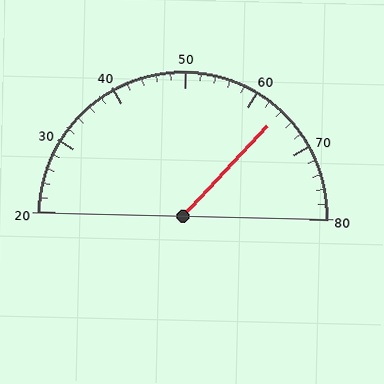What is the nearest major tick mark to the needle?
The nearest major tick mark is 60.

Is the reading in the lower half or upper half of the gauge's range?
The reading is in the upper half of the range (20 to 80).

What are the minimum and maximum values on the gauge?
The gauge ranges from 20 to 80.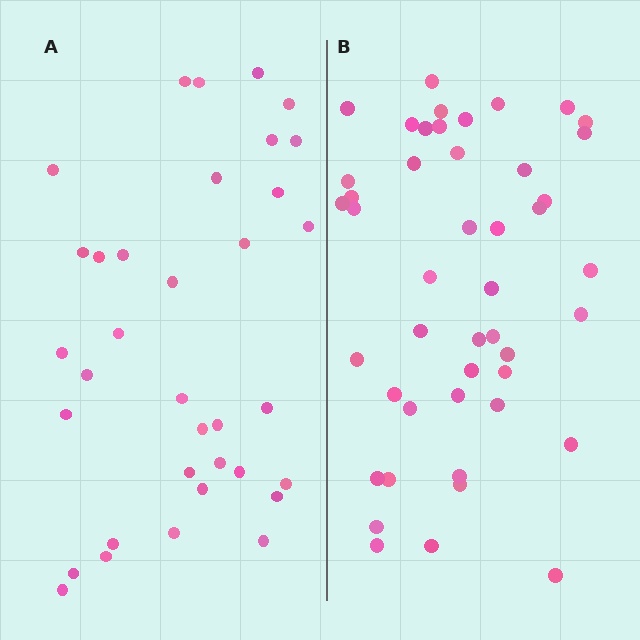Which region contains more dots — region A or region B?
Region B (the right region) has more dots.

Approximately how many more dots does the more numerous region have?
Region B has roughly 12 or so more dots than region A.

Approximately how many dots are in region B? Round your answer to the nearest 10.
About 50 dots. (The exact count is 46, which rounds to 50.)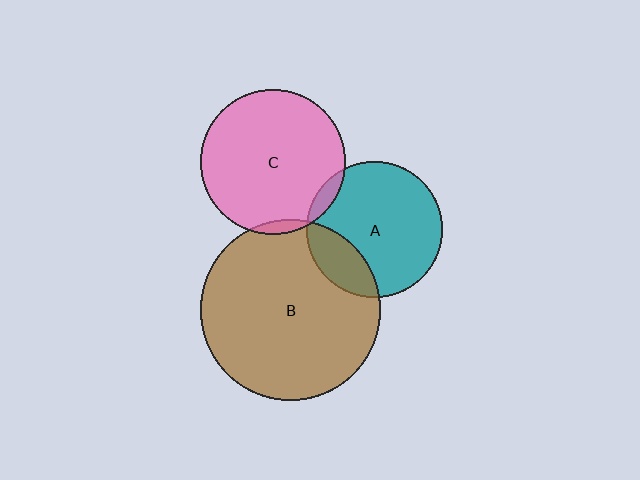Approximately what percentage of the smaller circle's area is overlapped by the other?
Approximately 20%.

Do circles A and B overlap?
Yes.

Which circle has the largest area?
Circle B (brown).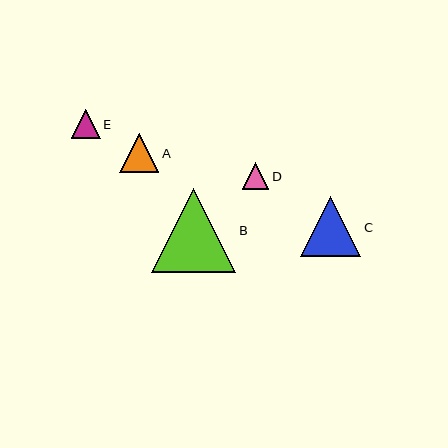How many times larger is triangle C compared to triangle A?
Triangle C is approximately 1.5 times the size of triangle A.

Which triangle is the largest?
Triangle B is the largest with a size of approximately 84 pixels.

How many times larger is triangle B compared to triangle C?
Triangle B is approximately 1.4 times the size of triangle C.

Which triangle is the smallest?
Triangle D is the smallest with a size of approximately 27 pixels.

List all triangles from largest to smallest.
From largest to smallest: B, C, A, E, D.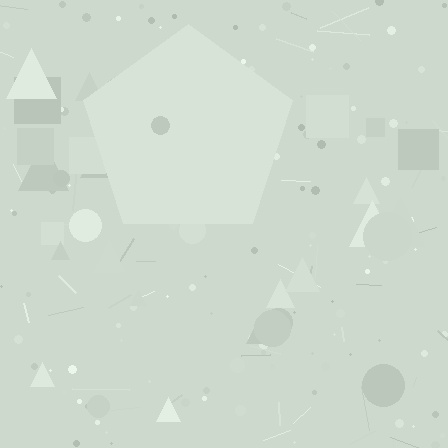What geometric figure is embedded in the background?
A pentagon is embedded in the background.